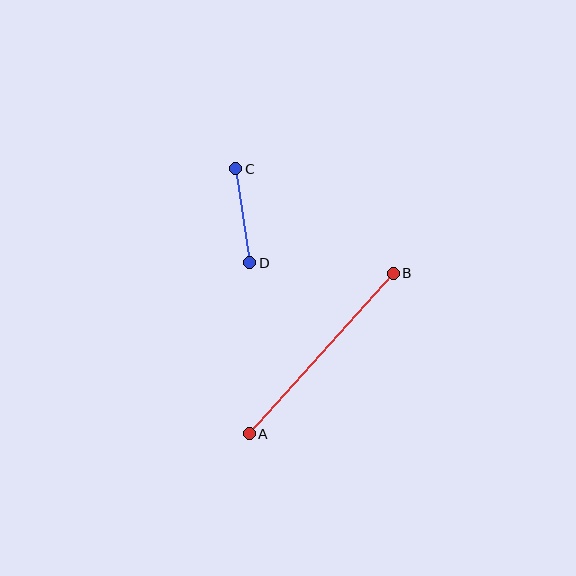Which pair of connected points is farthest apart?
Points A and B are farthest apart.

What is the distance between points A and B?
The distance is approximately 215 pixels.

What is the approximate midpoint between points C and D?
The midpoint is at approximately (243, 216) pixels.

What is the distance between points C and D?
The distance is approximately 95 pixels.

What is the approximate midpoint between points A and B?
The midpoint is at approximately (321, 353) pixels.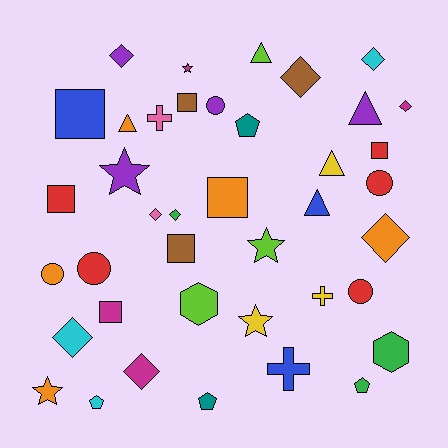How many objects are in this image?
There are 40 objects.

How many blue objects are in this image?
There are 3 blue objects.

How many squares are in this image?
There are 7 squares.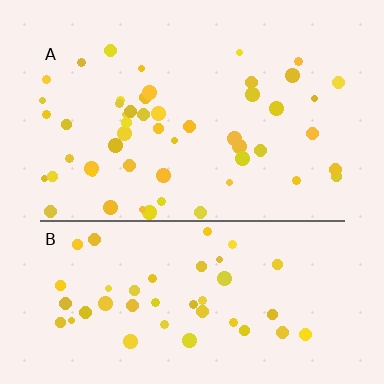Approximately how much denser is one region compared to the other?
Approximately 1.2× — region A over region B.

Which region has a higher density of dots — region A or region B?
A (the top).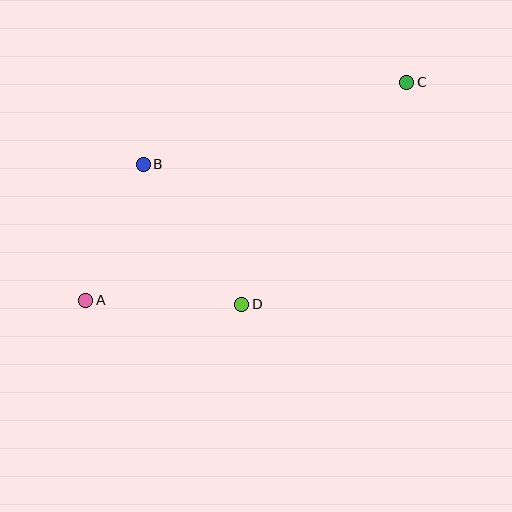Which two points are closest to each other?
Points A and B are closest to each other.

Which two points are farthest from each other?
Points A and C are farthest from each other.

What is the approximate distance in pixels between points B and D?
The distance between B and D is approximately 171 pixels.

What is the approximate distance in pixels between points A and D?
The distance between A and D is approximately 156 pixels.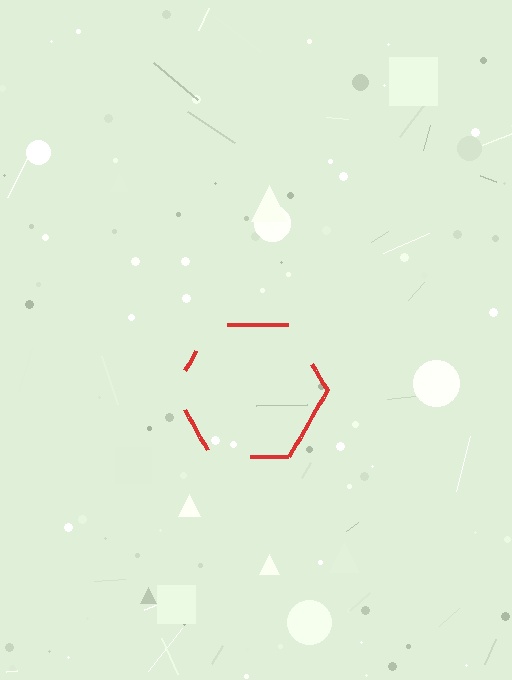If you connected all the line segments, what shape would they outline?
They would outline a hexagon.